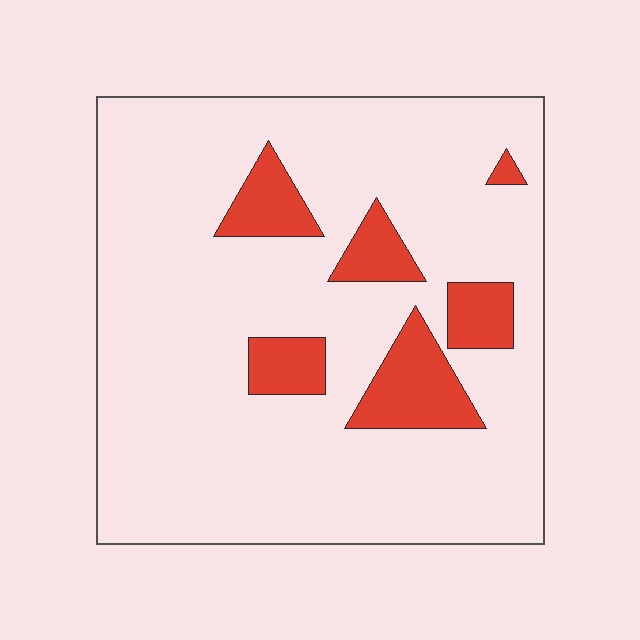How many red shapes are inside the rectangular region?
6.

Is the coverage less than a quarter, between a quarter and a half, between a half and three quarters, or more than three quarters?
Less than a quarter.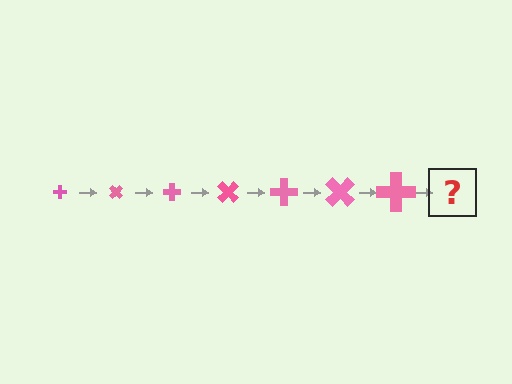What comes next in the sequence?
The next element should be a cross, larger than the previous one and rotated 315 degrees from the start.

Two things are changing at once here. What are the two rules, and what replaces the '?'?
The two rules are that the cross grows larger each step and it rotates 45 degrees each step. The '?' should be a cross, larger than the previous one and rotated 315 degrees from the start.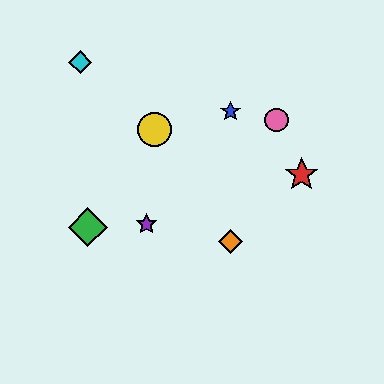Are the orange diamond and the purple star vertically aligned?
No, the orange diamond is at x≈231 and the purple star is at x≈146.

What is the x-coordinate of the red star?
The red star is at x≈302.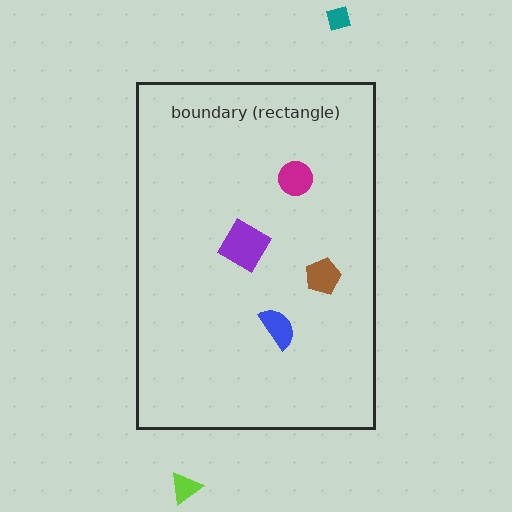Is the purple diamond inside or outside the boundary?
Inside.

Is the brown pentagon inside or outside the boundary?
Inside.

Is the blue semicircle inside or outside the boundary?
Inside.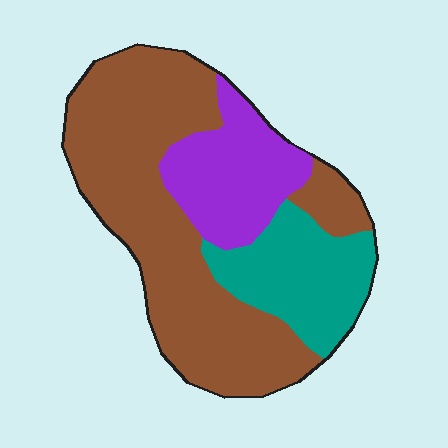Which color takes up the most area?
Brown, at roughly 60%.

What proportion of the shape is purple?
Purple takes up between a sixth and a third of the shape.